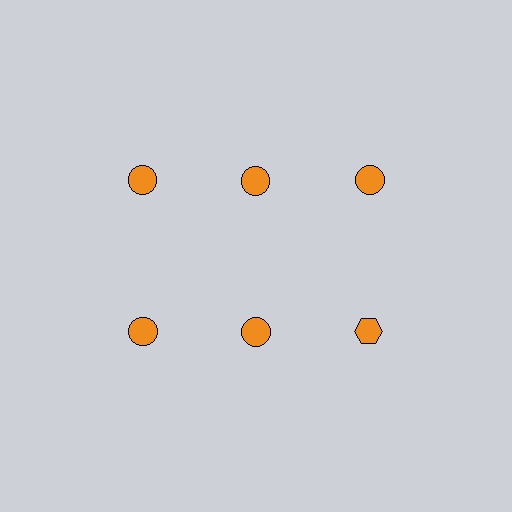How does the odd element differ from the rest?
It has a different shape: hexagon instead of circle.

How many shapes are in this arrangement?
There are 6 shapes arranged in a grid pattern.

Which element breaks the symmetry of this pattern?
The orange hexagon in the second row, center column breaks the symmetry. All other shapes are orange circles.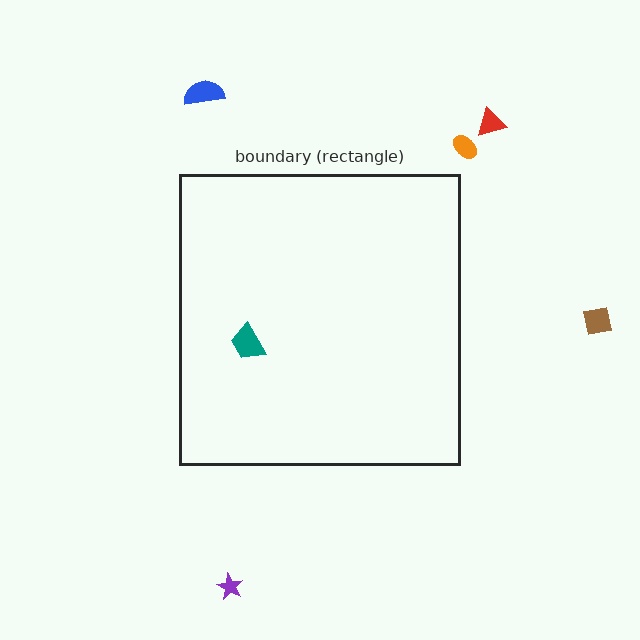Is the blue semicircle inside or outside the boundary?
Outside.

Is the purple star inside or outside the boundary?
Outside.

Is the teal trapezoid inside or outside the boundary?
Inside.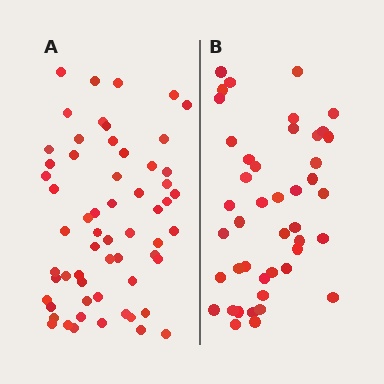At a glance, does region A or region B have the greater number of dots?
Region A (the left region) has more dots.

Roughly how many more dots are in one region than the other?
Region A has approximately 15 more dots than region B.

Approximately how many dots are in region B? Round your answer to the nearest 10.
About 40 dots. (The exact count is 44, which rounds to 40.)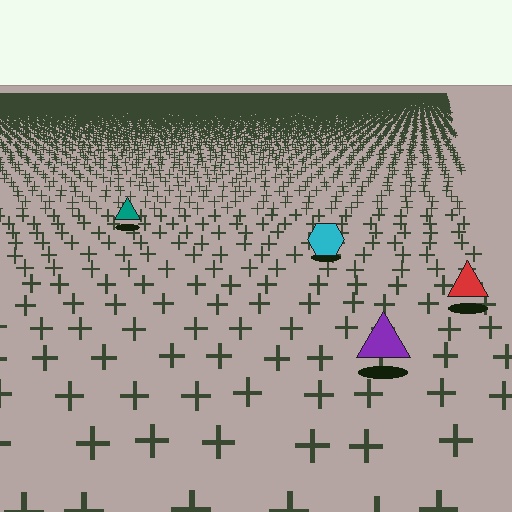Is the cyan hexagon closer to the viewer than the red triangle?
No. The red triangle is closer — you can tell from the texture gradient: the ground texture is coarser near it.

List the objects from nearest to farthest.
From nearest to farthest: the purple triangle, the red triangle, the cyan hexagon, the teal triangle.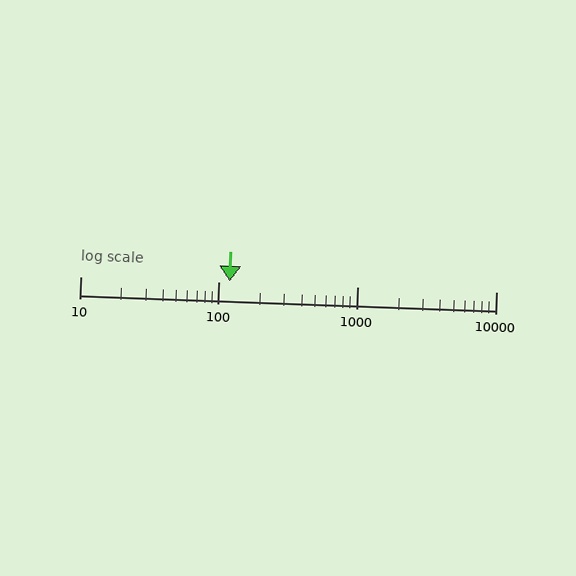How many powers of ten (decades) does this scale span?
The scale spans 3 decades, from 10 to 10000.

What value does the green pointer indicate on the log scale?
The pointer indicates approximately 120.